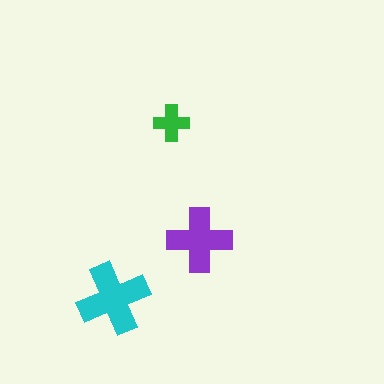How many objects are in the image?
There are 3 objects in the image.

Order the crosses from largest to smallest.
the cyan one, the purple one, the green one.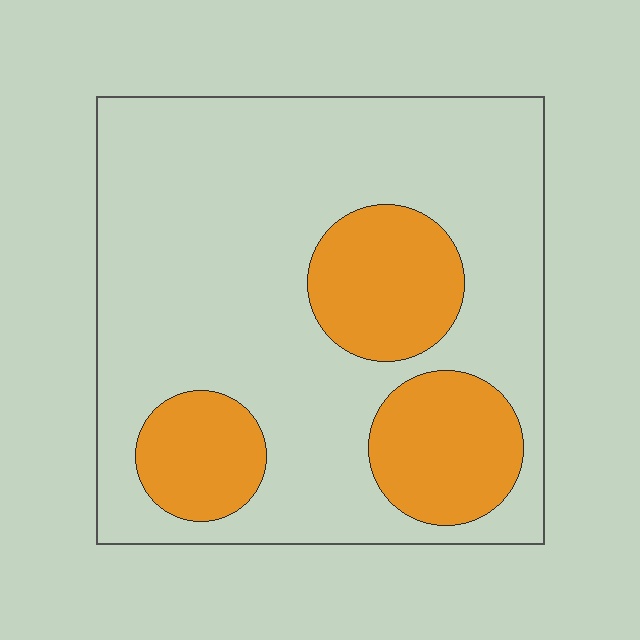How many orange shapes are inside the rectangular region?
3.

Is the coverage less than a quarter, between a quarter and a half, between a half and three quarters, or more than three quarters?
Between a quarter and a half.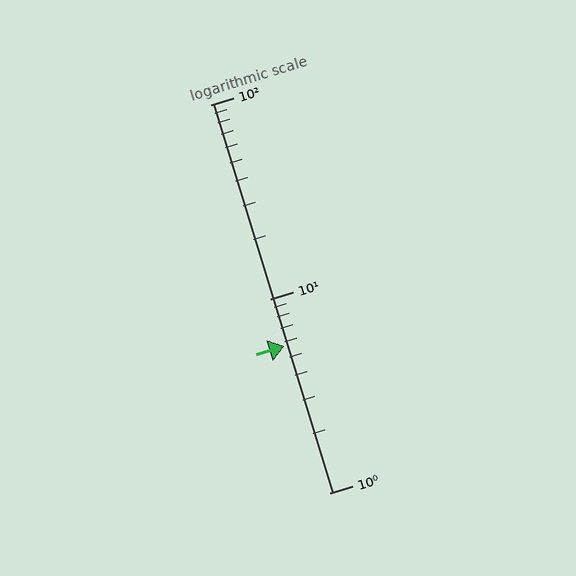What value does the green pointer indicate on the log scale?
The pointer indicates approximately 5.7.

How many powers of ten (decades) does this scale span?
The scale spans 2 decades, from 1 to 100.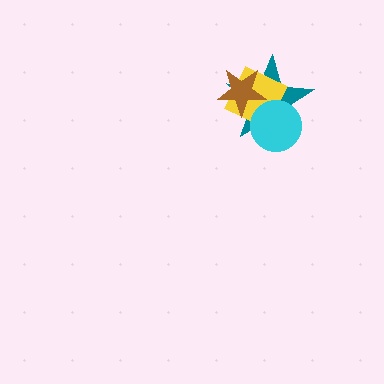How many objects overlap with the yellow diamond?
3 objects overlap with the yellow diamond.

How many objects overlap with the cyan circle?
2 objects overlap with the cyan circle.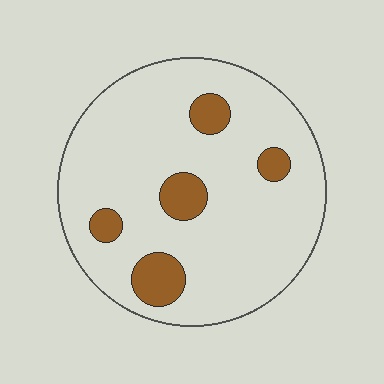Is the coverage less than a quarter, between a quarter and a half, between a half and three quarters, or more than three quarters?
Less than a quarter.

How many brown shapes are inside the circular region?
5.